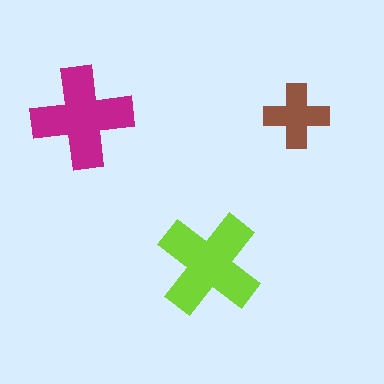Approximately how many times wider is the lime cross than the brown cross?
About 1.5 times wider.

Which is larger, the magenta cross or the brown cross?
The magenta one.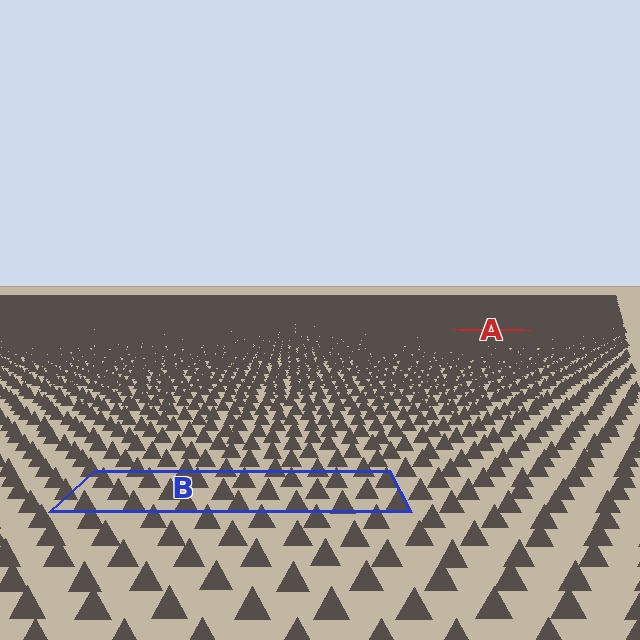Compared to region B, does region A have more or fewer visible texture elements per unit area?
Region A has more texture elements per unit area — they are packed more densely because it is farther away.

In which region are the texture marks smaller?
The texture marks are smaller in region A, because it is farther away.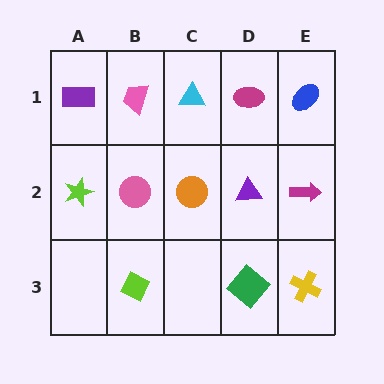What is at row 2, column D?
A purple triangle.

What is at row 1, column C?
A cyan triangle.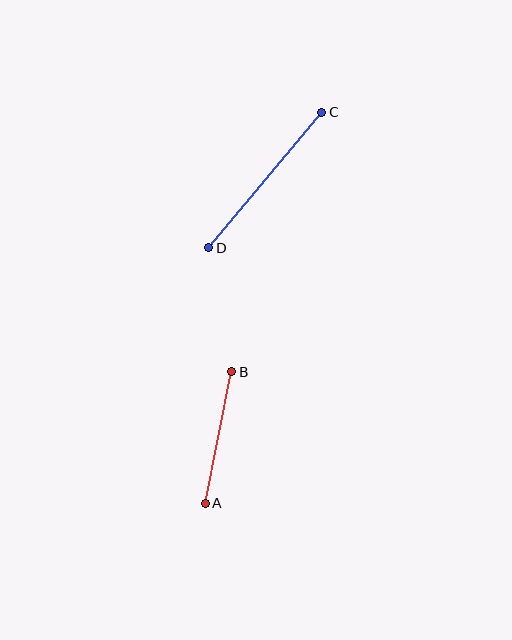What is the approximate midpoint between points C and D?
The midpoint is at approximately (265, 180) pixels.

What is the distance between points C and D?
The distance is approximately 176 pixels.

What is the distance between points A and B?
The distance is approximately 134 pixels.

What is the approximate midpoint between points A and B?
The midpoint is at approximately (219, 438) pixels.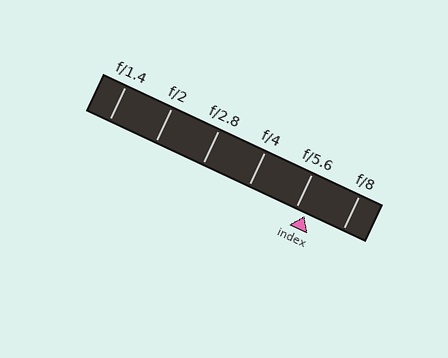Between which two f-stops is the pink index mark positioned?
The index mark is between f/5.6 and f/8.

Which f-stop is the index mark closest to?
The index mark is closest to f/5.6.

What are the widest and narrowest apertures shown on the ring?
The widest aperture shown is f/1.4 and the narrowest is f/8.